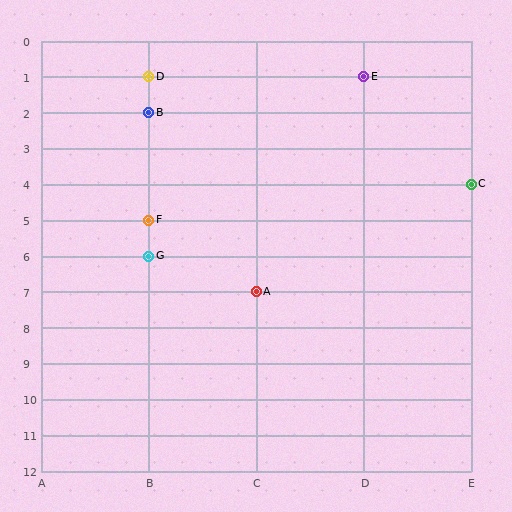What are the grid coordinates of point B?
Point B is at grid coordinates (B, 2).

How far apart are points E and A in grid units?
Points E and A are 1 column and 6 rows apart (about 6.1 grid units diagonally).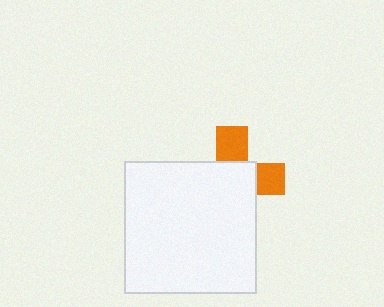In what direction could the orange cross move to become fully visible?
The orange cross could move toward the upper-right. That would shift it out from behind the white square entirely.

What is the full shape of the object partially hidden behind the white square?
The partially hidden object is an orange cross.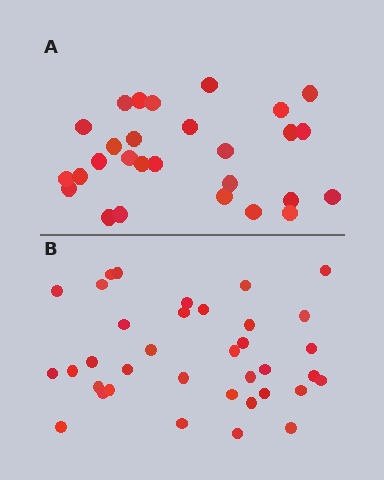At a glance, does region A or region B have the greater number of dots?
Region B (the bottom region) has more dots.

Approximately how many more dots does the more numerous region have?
Region B has roughly 8 or so more dots than region A.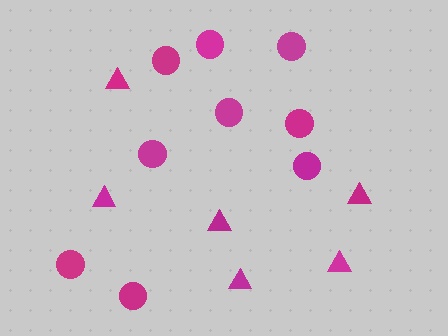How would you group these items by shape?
There are 2 groups: one group of triangles (6) and one group of circles (9).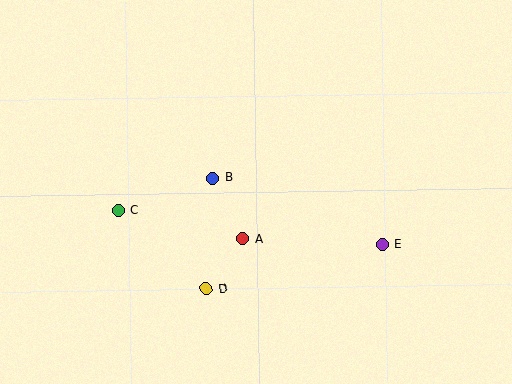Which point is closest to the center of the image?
Point B at (213, 178) is closest to the center.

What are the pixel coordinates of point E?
Point E is at (382, 244).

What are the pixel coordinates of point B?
Point B is at (213, 178).